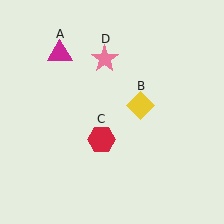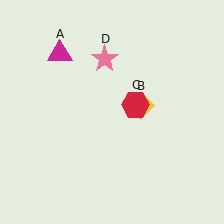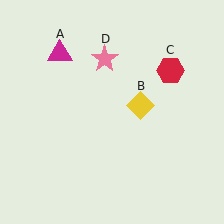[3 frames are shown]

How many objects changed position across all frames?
1 object changed position: red hexagon (object C).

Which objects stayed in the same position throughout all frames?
Magenta triangle (object A) and yellow diamond (object B) and pink star (object D) remained stationary.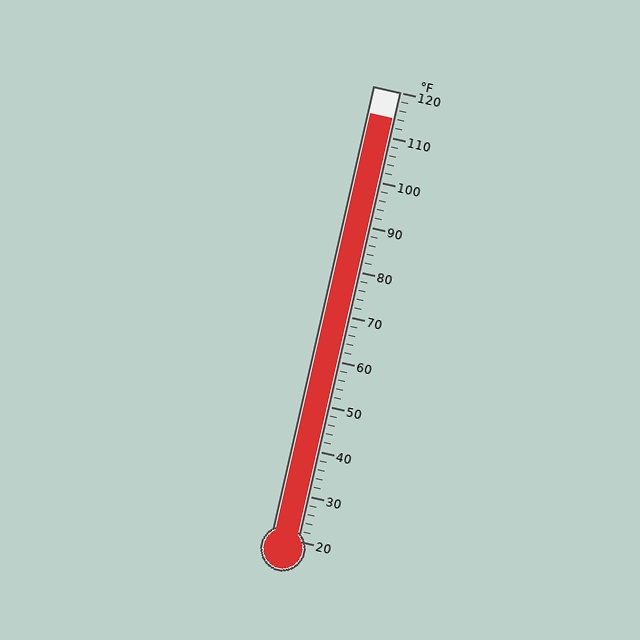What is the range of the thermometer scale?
The thermometer scale ranges from 20°F to 120°F.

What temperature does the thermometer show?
The thermometer shows approximately 114°F.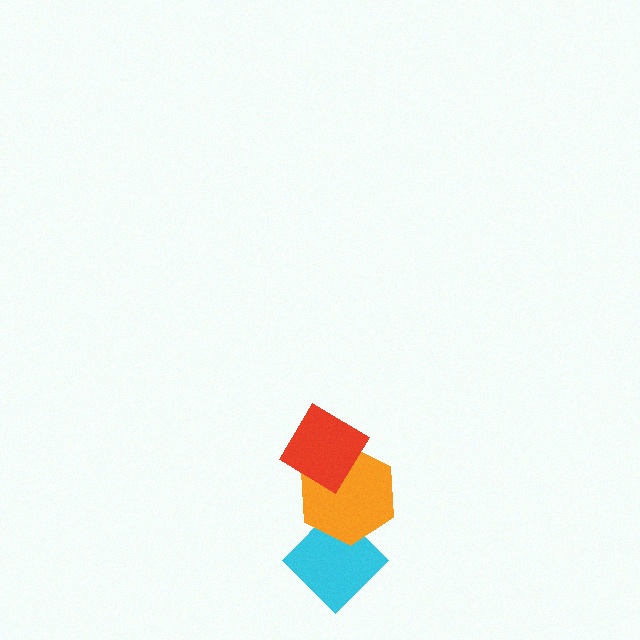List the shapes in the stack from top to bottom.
From top to bottom: the red diamond, the orange hexagon, the cyan diamond.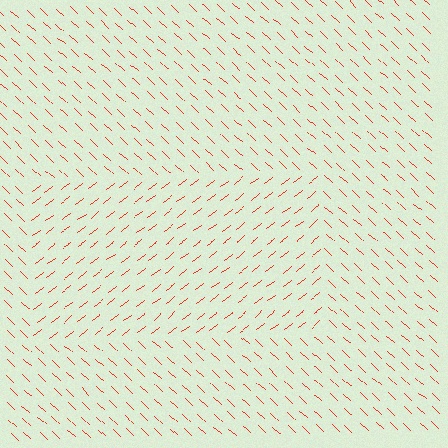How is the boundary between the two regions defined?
The boundary is defined purely by a change in line orientation (approximately 81 degrees difference). All lines are the same color and thickness.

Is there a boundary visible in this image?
Yes, there is a texture boundary formed by a change in line orientation.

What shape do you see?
I see a rectangle.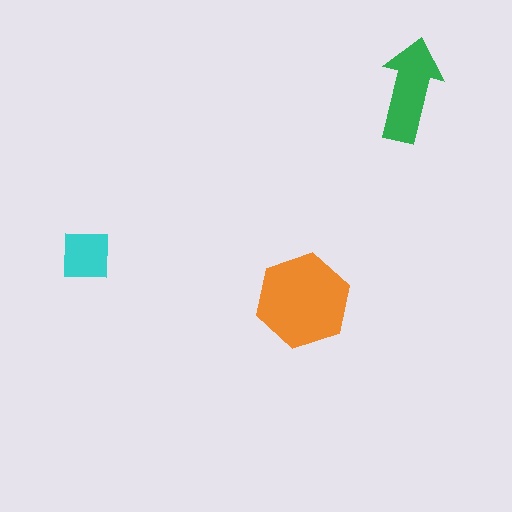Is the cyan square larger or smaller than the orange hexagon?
Smaller.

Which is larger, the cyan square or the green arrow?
The green arrow.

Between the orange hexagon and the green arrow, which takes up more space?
The orange hexagon.